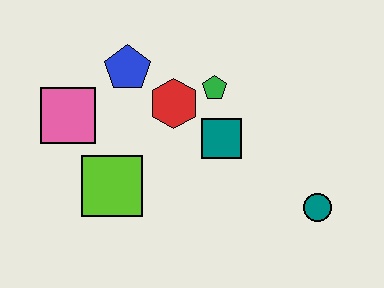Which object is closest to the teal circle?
The teal square is closest to the teal circle.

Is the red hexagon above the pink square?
Yes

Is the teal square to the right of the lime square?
Yes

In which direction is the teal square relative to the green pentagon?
The teal square is below the green pentagon.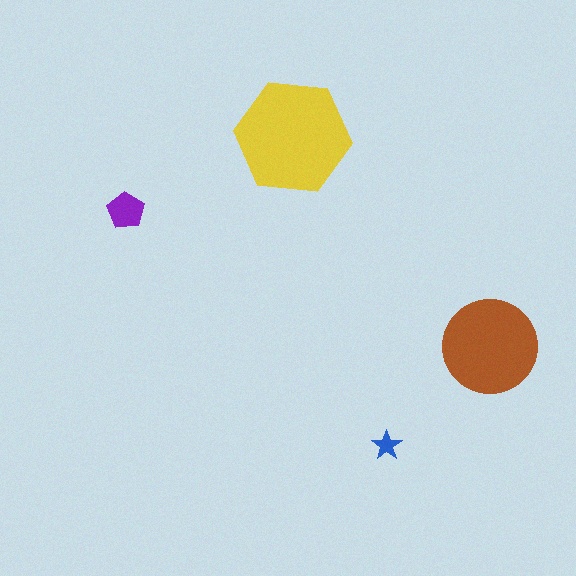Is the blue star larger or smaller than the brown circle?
Smaller.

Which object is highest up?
The yellow hexagon is topmost.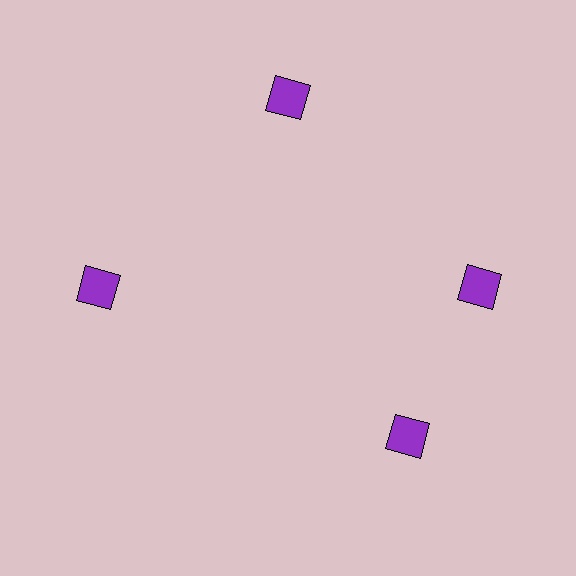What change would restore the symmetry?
The symmetry would be restored by rotating it back into even spacing with its neighbors so that all 4 squares sit at equal angles and equal distance from the center.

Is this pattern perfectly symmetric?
No. The 4 purple squares are arranged in a ring, but one element near the 6 o'clock position is rotated out of alignment along the ring, breaking the 4-fold rotational symmetry.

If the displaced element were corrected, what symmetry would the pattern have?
It would have 4-fold rotational symmetry — the pattern would map onto itself every 90 degrees.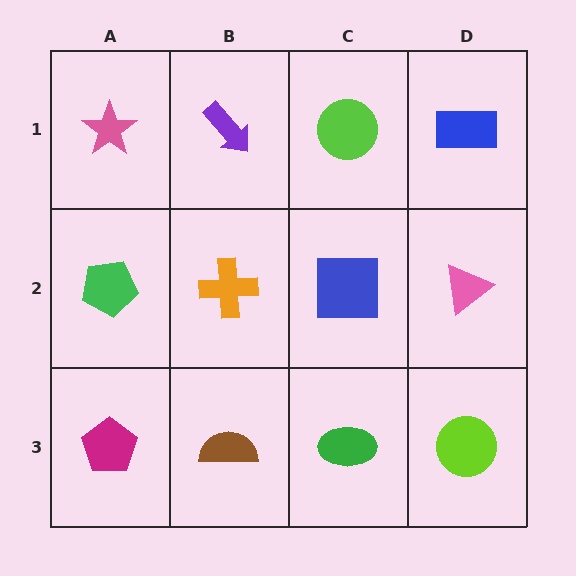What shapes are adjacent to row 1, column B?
An orange cross (row 2, column B), a pink star (row 1, column A), a lime circle (row 1, column C).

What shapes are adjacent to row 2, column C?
A lime circle (row 1, column C), a green ellipse (row 3, column C), an orange cross (row 2, column B), a pink triangle (row 2, column D).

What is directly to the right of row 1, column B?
A lime circle.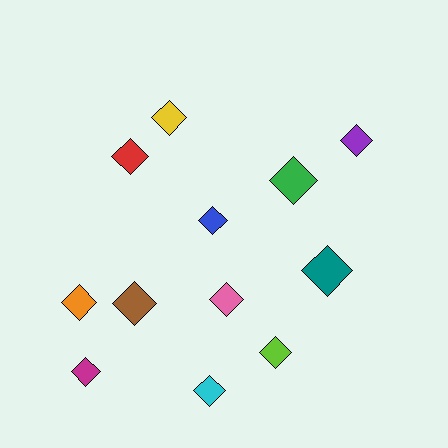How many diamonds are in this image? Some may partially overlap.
There are 12 diamonds.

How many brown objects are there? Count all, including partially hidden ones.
There is 1 brown object.